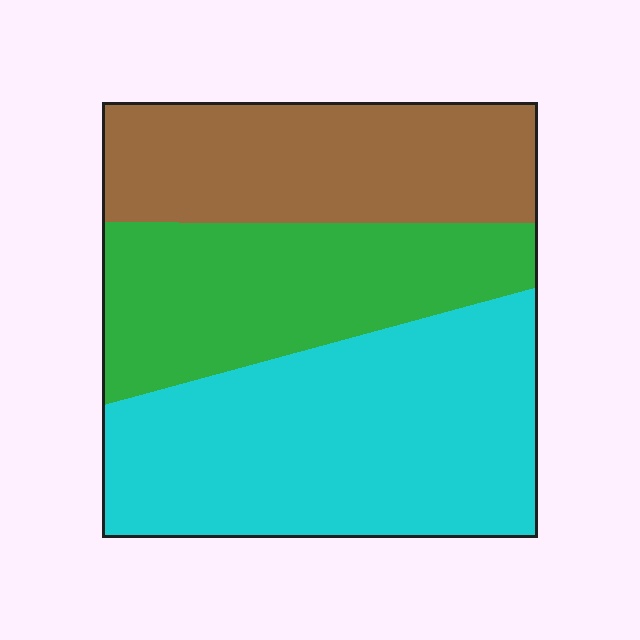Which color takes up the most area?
Cyan, at roughly 45%.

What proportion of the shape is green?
Green covers roughly 30% of the shape.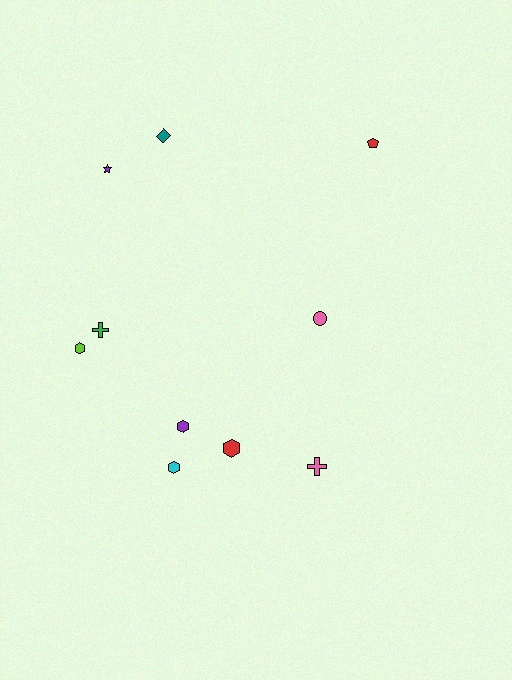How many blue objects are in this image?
There are no blue objects.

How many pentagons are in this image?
There is 1 pentagon.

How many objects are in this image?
There are 10 objects.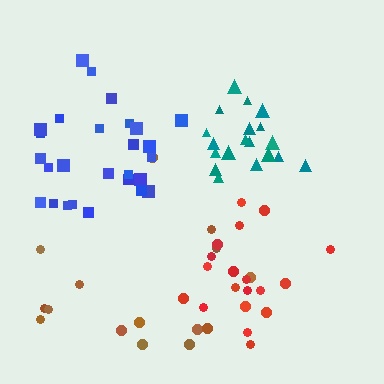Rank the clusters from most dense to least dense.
teal, red, blue, brown.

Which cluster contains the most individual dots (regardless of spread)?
Blue (27).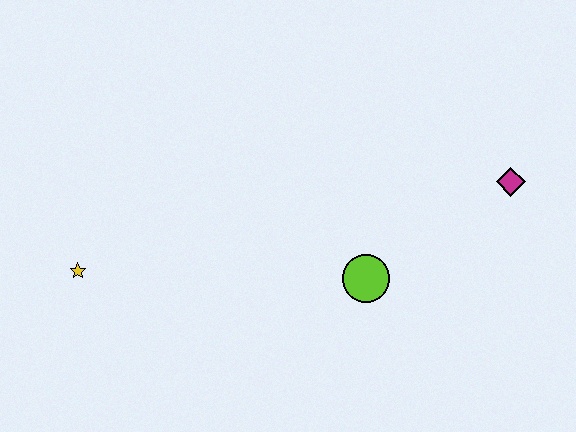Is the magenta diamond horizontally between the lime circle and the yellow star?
No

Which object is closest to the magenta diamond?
The lime circle is closest to the magenta diamond.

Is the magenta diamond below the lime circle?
No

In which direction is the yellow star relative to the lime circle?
The yellow star is to the left of the lime circle.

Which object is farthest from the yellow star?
The magenta diamond is farthest from the yellow star.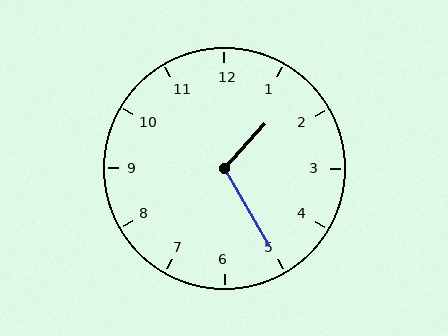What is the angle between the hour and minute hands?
Approximately 108 degrees.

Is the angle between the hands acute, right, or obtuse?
It is obtuse.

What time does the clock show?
1:25.